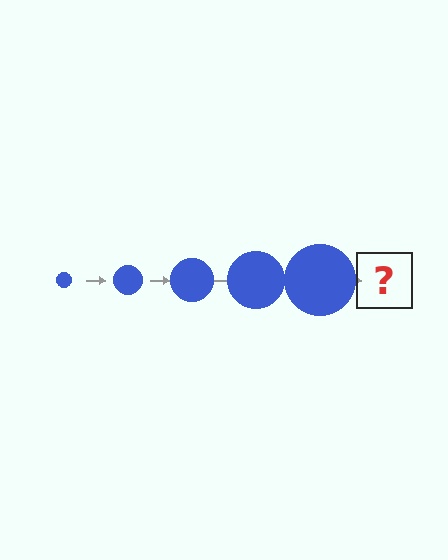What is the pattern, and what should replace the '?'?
The pattern is that the circle gets progressively larger each step. The '?' should be a blue circle, larger than the previous one.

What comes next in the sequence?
The next element should be a blue circle, larger than the previous one.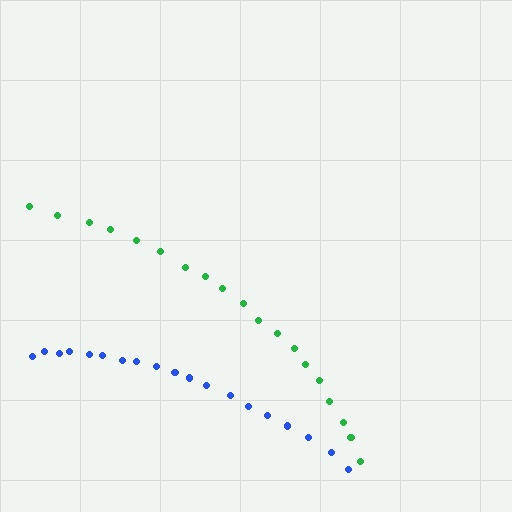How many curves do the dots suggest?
There are 2 distinct paths.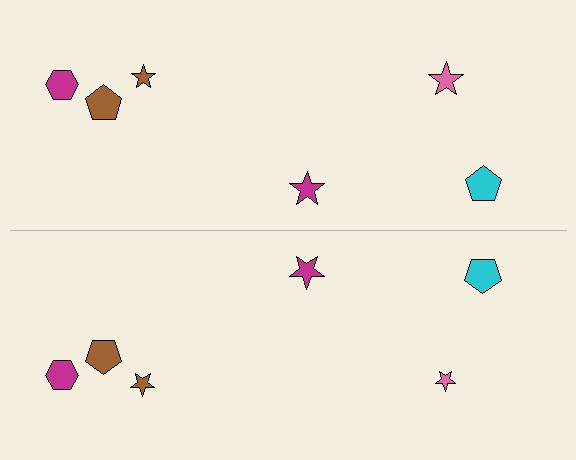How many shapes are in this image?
There are 12 shapes in this image.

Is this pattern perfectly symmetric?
No, the pattern is not perfectly symmetric. The pink star on the bottom side has a different size than its mirror counterpart.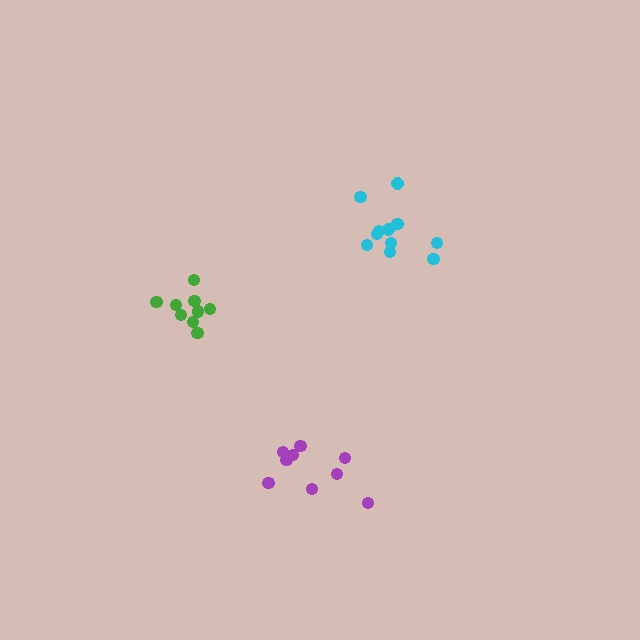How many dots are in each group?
Group 1: 9 dots, Group 2: 9 dots, Group 3: 11 dots (29 total).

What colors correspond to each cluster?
The clusters are colored: green, purple, cyan.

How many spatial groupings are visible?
There are 3 spatial groupings.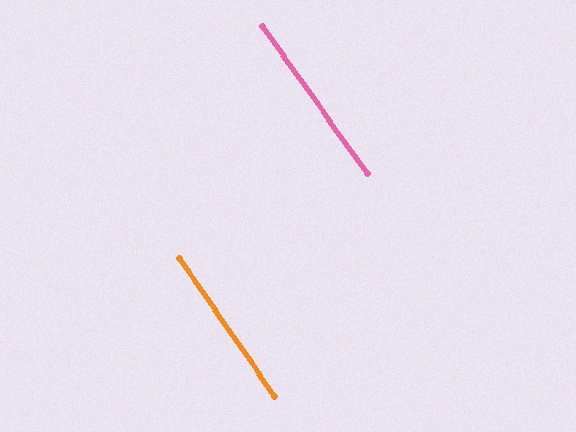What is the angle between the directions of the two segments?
Approximately 1 degree.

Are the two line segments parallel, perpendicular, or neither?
Parallel — their directions differ by only 0.7°.